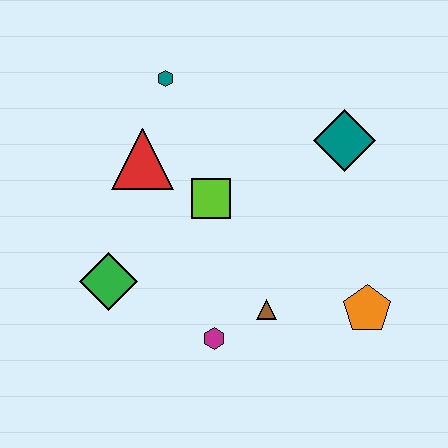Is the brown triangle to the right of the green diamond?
Yes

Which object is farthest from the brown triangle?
The teal hexagon is farthest from the brown triangle.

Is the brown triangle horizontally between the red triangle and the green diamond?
No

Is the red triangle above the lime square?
Yes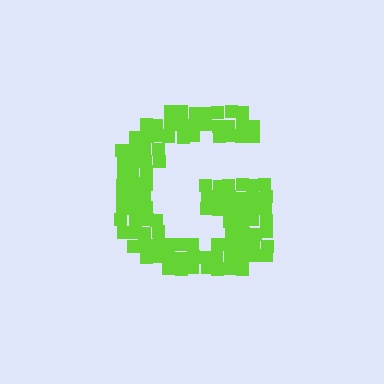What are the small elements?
The small elements are squares.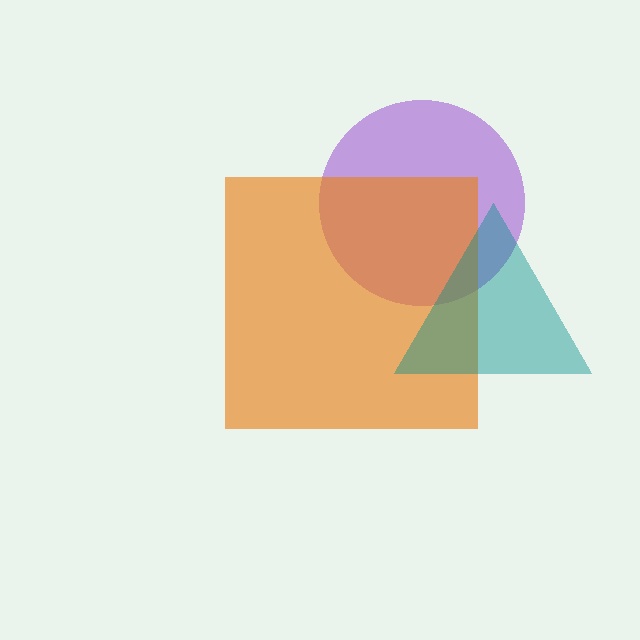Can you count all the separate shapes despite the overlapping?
Yes, there are 3 separate shapes.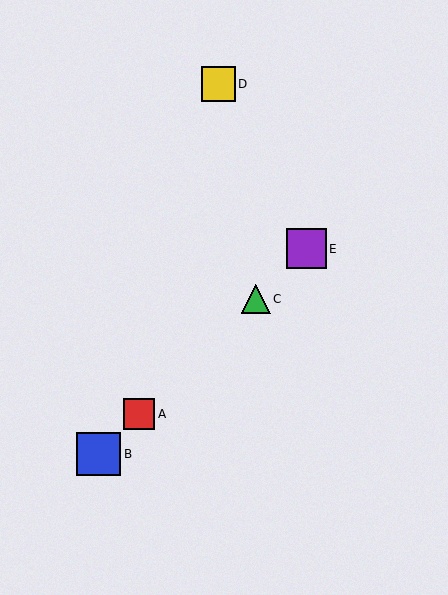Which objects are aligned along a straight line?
Objects A, B, C, E are aligned along a straight line.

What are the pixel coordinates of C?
Object C is at (256, 299).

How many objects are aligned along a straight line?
4 objects (A, B, C, E) are aligned along a straight line.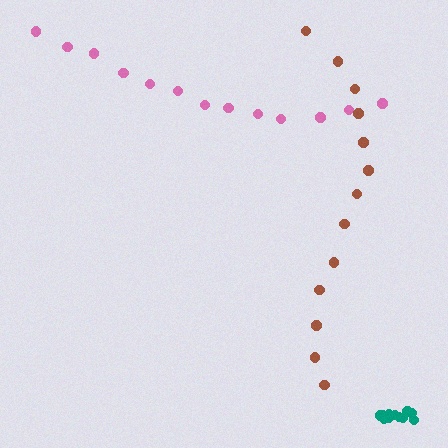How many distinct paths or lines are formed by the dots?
There are 3 distinct paths.